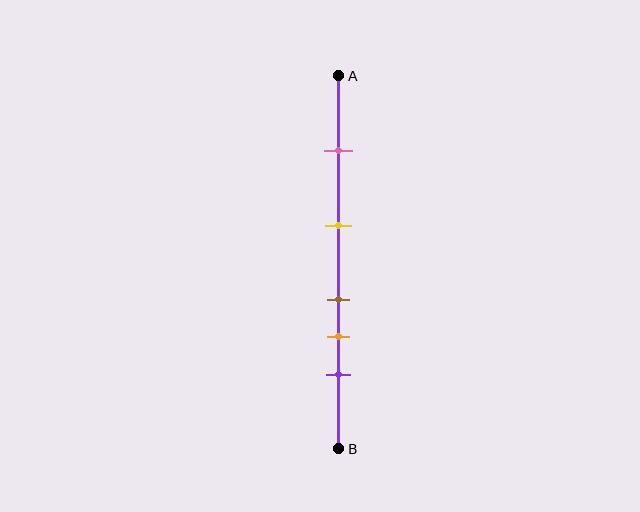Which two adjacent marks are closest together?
The brown and orange marks are the closest adjacent pair.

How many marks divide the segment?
There are 5 marks dividing the segment.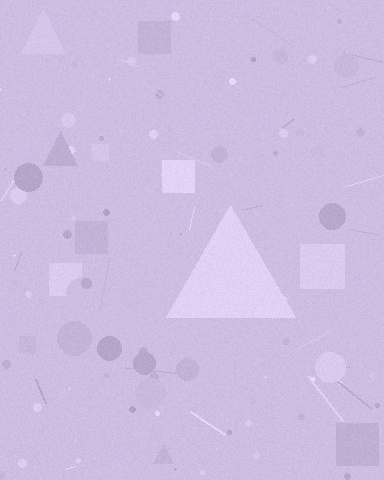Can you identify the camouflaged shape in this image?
The camouflaged shape is a triangle.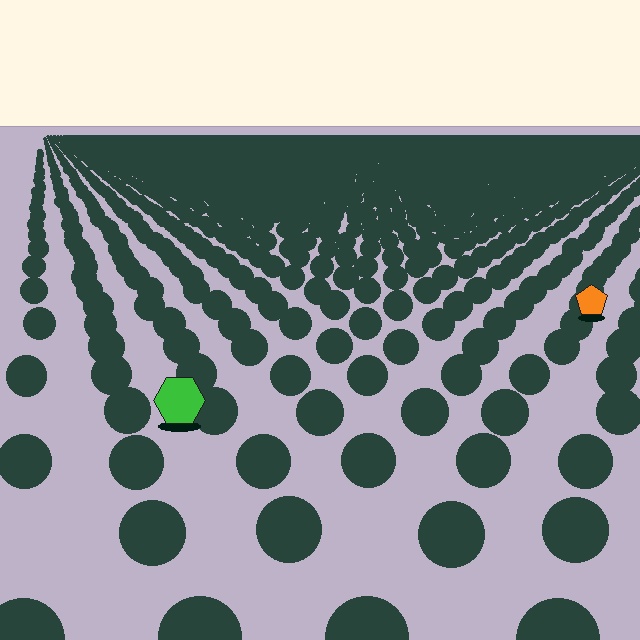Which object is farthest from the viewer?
The orange pentagon is farthest from the viewer. It appears smaller and the ground texture around it is denser.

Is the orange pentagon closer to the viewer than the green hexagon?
No. The green hexagon is closer — you can tell from the texture gradient: the ground texture is coarser near it.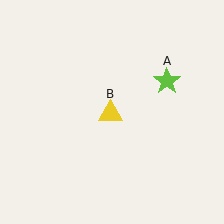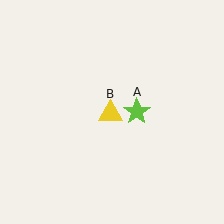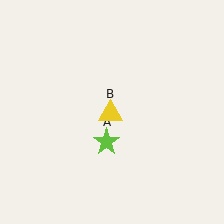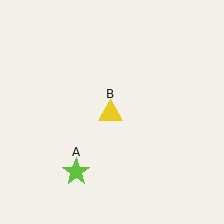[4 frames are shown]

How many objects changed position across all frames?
1 object changed position: lime star (object A).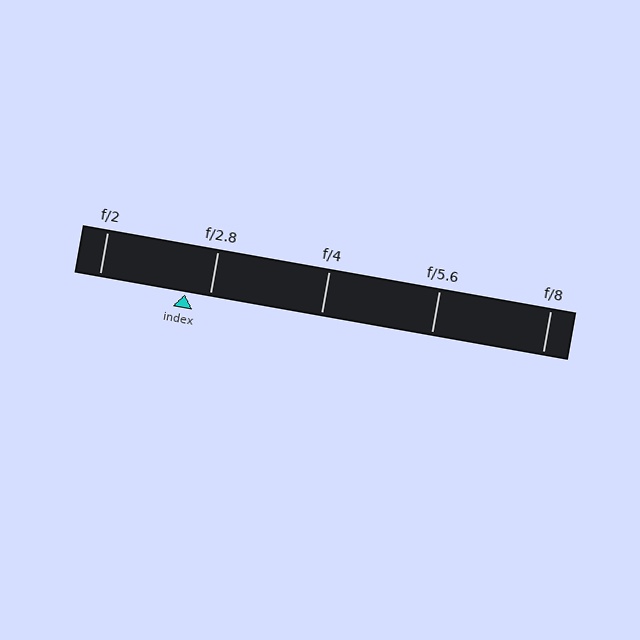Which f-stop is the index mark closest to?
The index mark is closest to f/2.8.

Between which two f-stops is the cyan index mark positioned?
The index mark is between f/2 and f/2.8.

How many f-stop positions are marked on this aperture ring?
There are 5 f-stop positions marked.